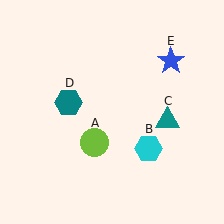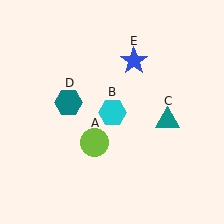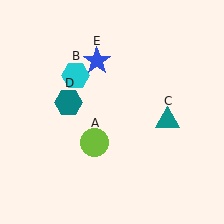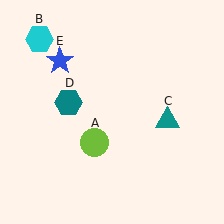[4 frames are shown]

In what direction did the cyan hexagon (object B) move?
The cyan hexagon (object B) moved up and to the left.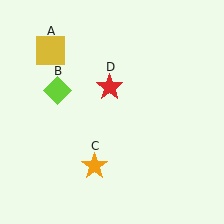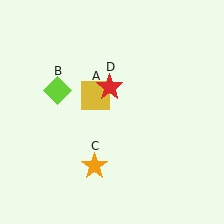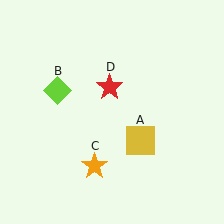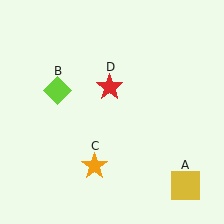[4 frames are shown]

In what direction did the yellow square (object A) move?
The yellow square (object A) moved down and to the right.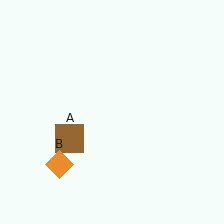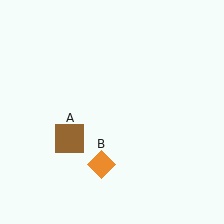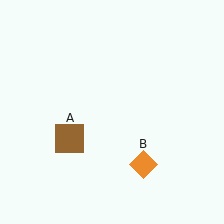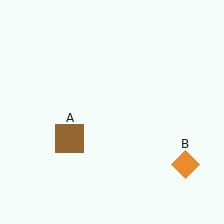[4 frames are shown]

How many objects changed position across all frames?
1 object changed position: orange diamond (object B).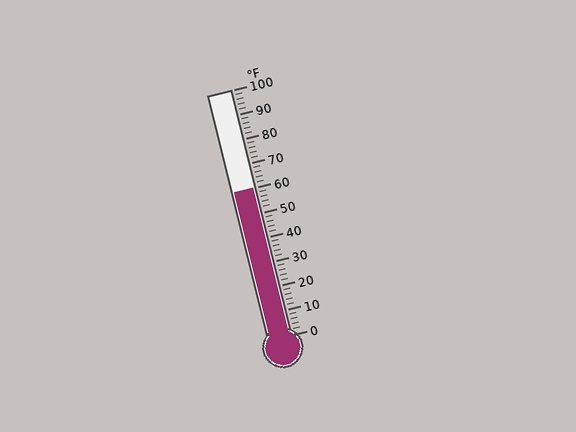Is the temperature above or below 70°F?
The temperature is below 70°F.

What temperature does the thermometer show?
The thermometer shows approximately 60°F.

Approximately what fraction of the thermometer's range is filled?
The thermometer is filled to approximately 60% of its range.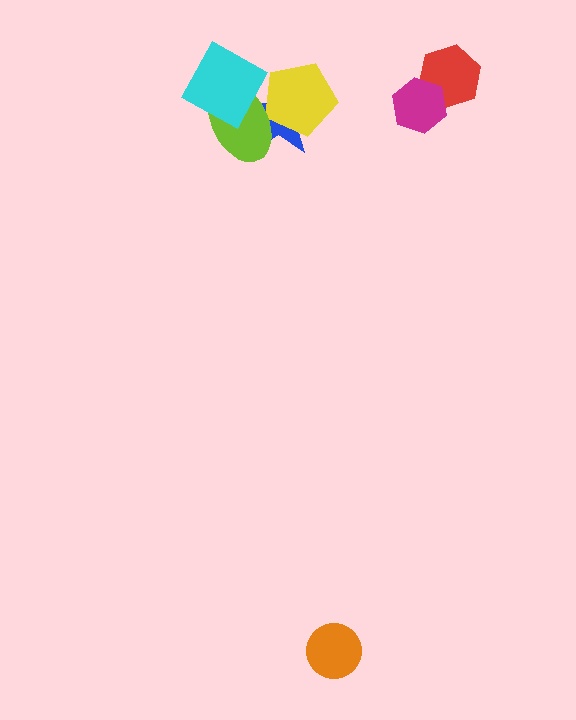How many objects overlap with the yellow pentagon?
2 objects overlap with the yellow pentagon.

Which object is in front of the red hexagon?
The magenta hexagon is in front of the red hexagon.